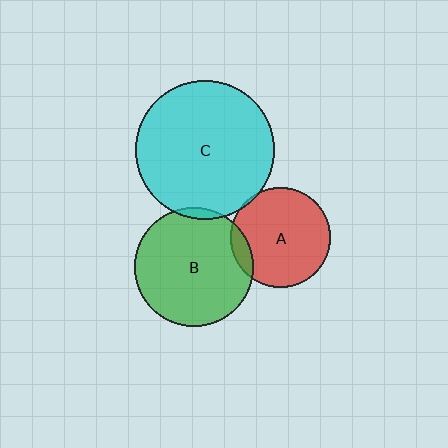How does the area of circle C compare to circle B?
Approximately 1.4 times.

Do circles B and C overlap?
Yes.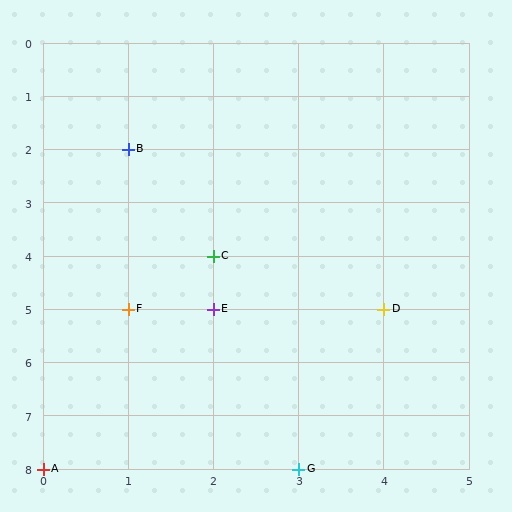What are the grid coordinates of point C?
Point C is at grid coordinates (2, 4).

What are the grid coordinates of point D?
Point D is at grid coordinates (4, 5).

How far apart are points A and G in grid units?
Points A and G are 3 columns apart.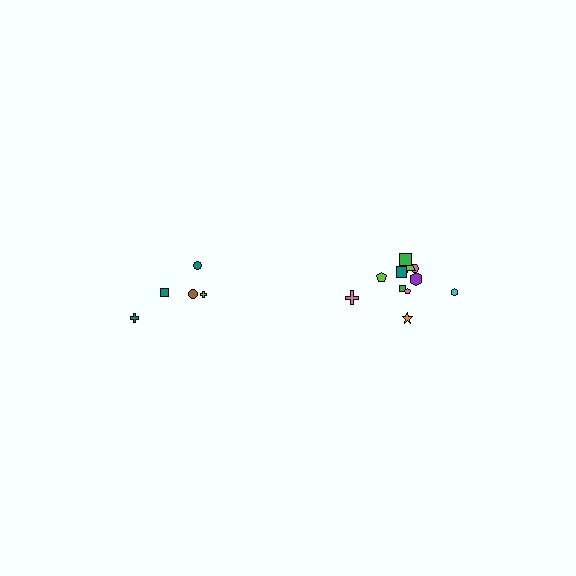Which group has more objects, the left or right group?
The right group.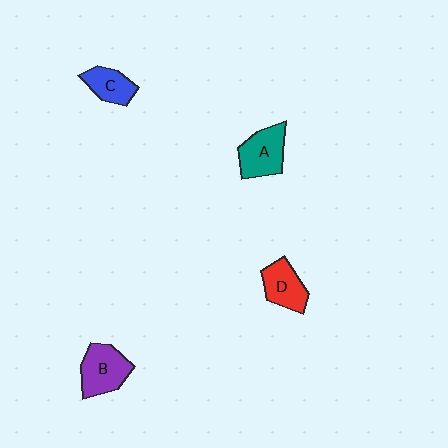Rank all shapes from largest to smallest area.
From largest to smallest: B (purple), A (teal), D (red), C (blue).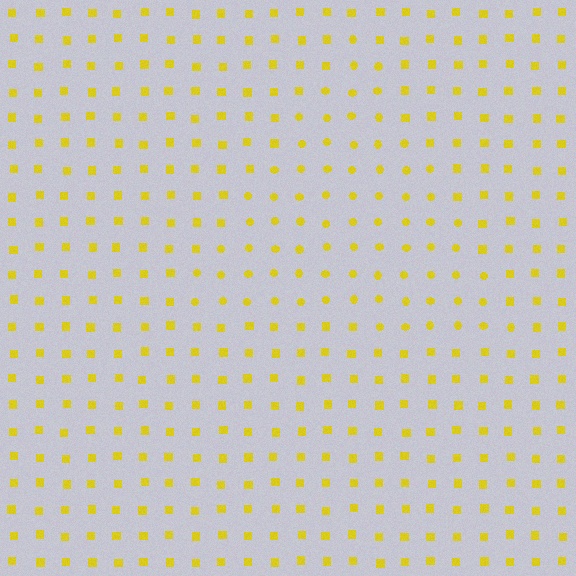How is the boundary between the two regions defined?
The boundary is defined by a change in element shape: circles inside vs. squares outside. All elements share the same color and spacing.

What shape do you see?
I see a triangle.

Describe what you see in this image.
The image is filled with small yellow elements arranged in a uniform grid. A triangle-shaped region contains circles, while the surrounding area contains squares. The boundary is defined purely by the change in element shape.